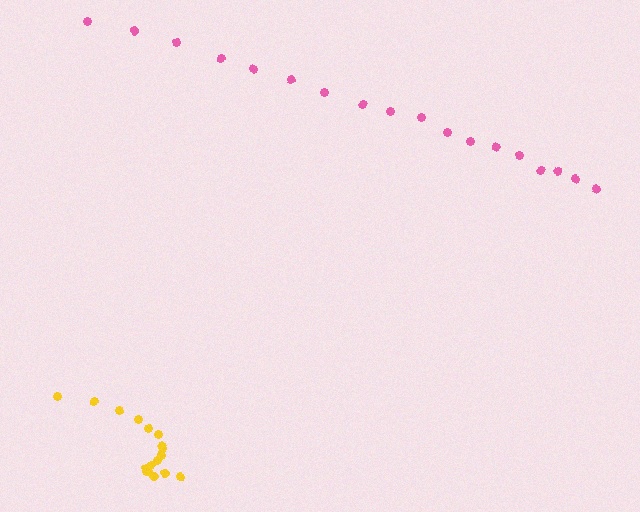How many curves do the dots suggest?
There are 2 distinct paths.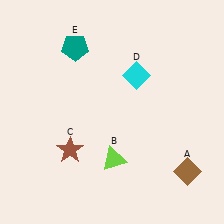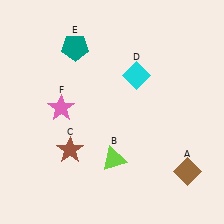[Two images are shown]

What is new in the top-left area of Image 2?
A pink star (F) was added in the top-left area of Image 2.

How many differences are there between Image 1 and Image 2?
There is 1 difference between the two images.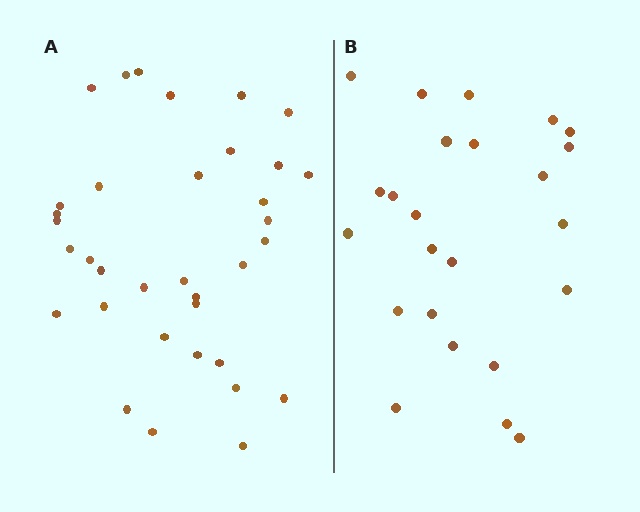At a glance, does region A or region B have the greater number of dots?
Region A (the left region) has more dots.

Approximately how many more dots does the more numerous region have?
Region A has roughly 12 or so more dots than region B.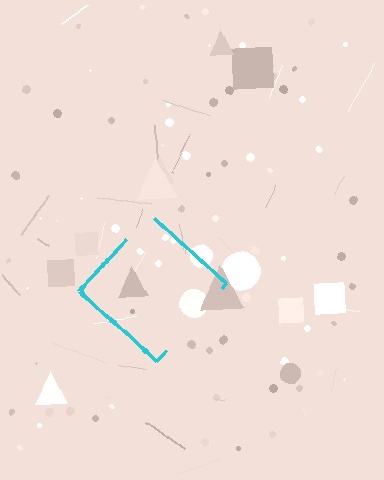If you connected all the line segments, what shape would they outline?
They would outline a diamond.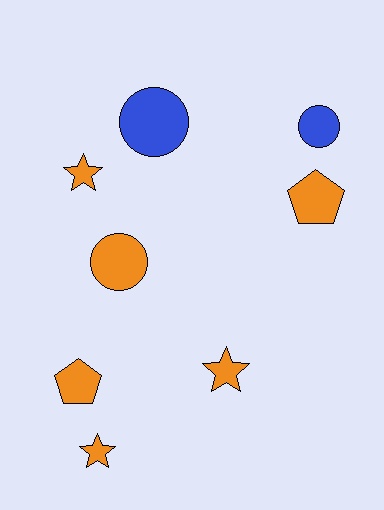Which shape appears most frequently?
Star, with 3 objects.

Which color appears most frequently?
Orange, with 6 objects.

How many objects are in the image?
There are 8 objects.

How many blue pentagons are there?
There are no blue pentagons.